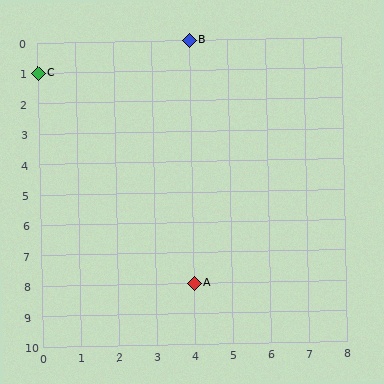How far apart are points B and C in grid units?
Points B and C are 4 columns and 1 row apart (about 4.1 grid units diagonally).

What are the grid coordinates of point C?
Point C is at grid coordinates (0, 1).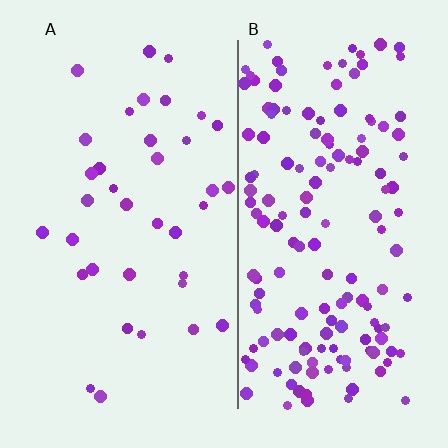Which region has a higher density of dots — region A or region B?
B (the right).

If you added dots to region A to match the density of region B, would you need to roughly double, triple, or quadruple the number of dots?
Approximately quadruple.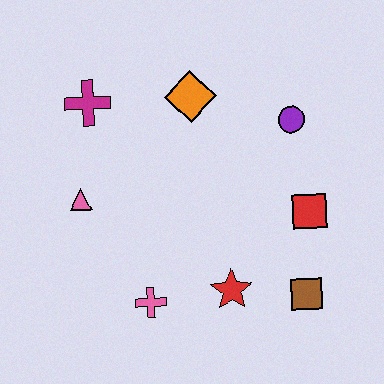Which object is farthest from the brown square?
The magenta cross is farthest from the brown square.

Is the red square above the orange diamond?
No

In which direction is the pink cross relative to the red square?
The pink cross is to the left of the red square.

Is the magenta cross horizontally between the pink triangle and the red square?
Yes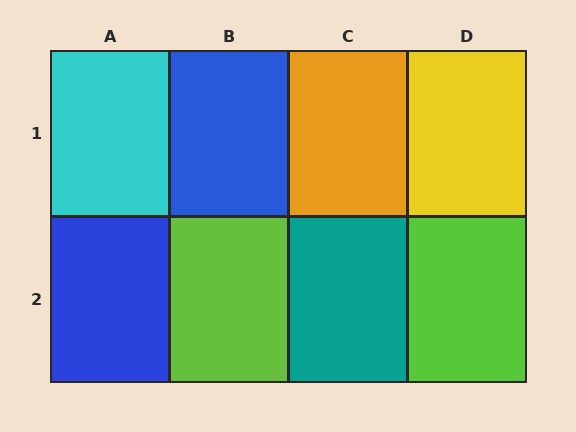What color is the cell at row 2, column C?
Teal.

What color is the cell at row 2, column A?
Blue.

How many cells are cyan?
1 cell is cyan.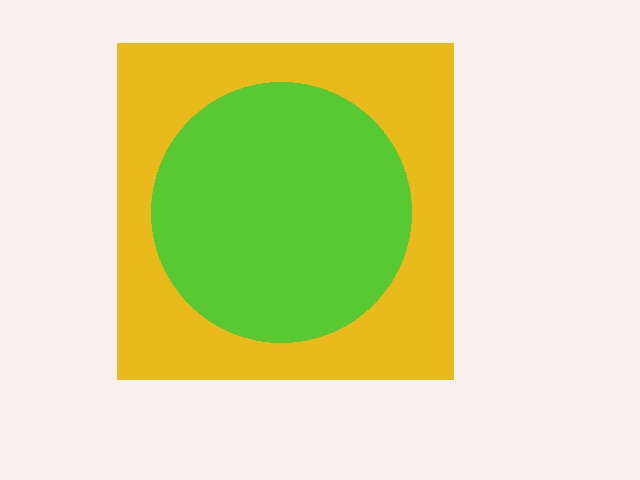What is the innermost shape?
The lime circle.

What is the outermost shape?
The yellow square.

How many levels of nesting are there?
2.